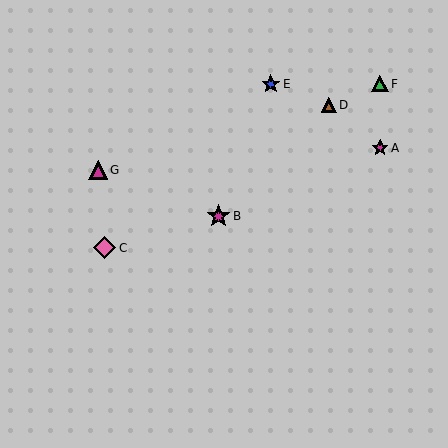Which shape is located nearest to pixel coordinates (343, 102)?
The brown triangle (labeled D) at (329, 105) is nearest to that location.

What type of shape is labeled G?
Shape G is a magenta triangle.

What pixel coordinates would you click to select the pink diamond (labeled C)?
Click at (105, 248) to select the pink diamond C.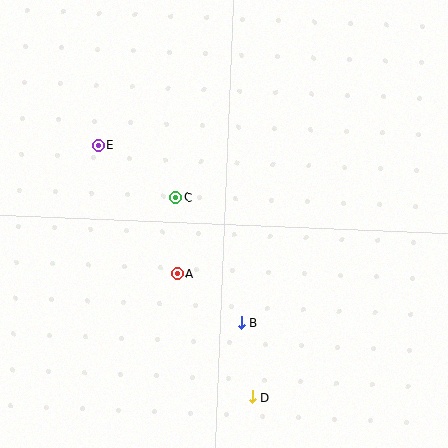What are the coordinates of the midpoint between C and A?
The midpoint between C and A is at (176, 235).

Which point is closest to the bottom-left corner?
Point A is closest to the bottom-left corner.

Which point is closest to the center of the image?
Point C at (176, 197) is closest to the center.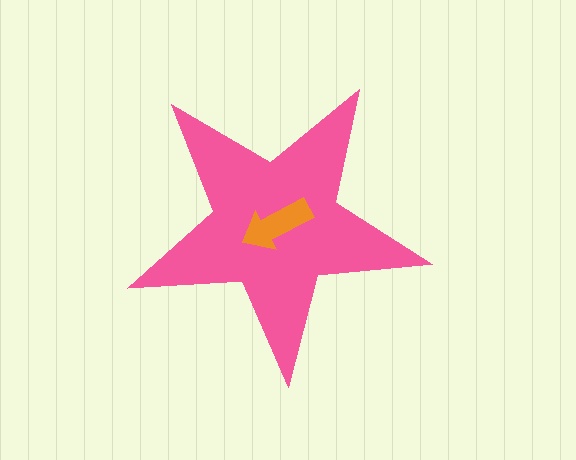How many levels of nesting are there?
2.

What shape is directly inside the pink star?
The orange arrow.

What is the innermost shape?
The orange arrow.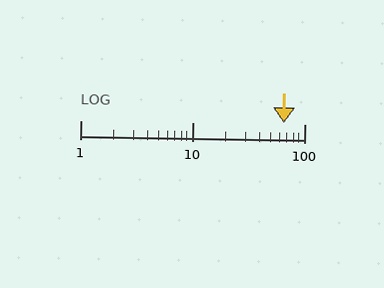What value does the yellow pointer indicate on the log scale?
The pointer indicates approximately 65.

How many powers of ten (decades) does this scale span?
The scale spans 2 decades, from 1 to 100.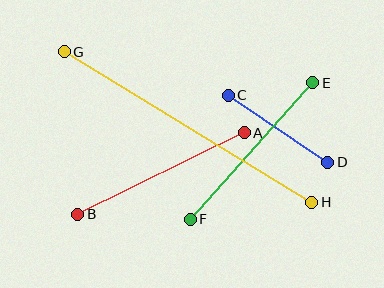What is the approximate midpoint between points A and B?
The midpoint is at approximately (161, 174) pixels.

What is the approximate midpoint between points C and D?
The midpoint is at approximately (278, 129) pixels.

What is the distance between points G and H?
The distance is approximately 289 pixels.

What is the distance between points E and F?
The distance is approximately 184 pixels.